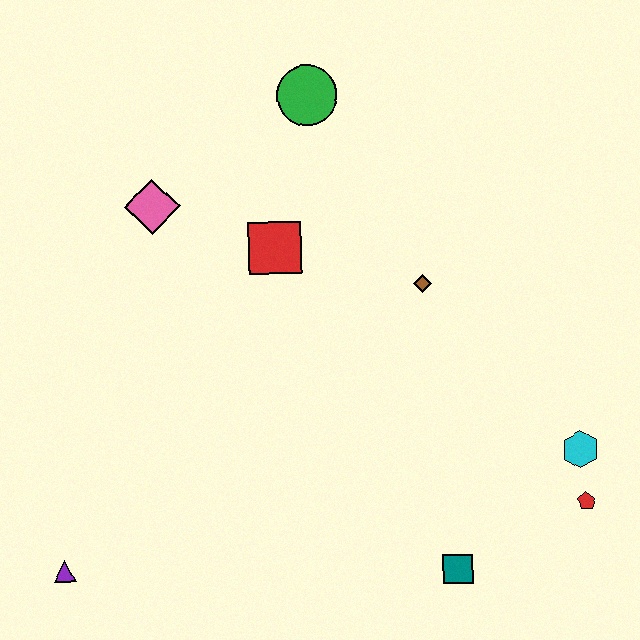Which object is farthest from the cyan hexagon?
The purple triangle is farthest from the cyan hexagon.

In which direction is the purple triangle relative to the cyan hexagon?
The purple triangle is to the left of the cyan hexagon.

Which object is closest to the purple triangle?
The pink diamond is closest to the purple triangle.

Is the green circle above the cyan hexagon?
Yes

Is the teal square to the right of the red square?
Yes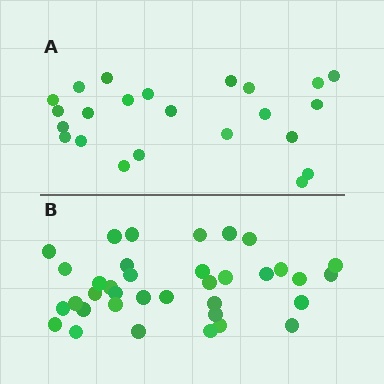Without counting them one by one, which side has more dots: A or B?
Region B (the bottom region) has more dots.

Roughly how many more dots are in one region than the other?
Region B has approximately 15 more dots than region A.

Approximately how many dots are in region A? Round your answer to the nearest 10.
About 20 dots. (The exact count is 23, which rounds to 20.)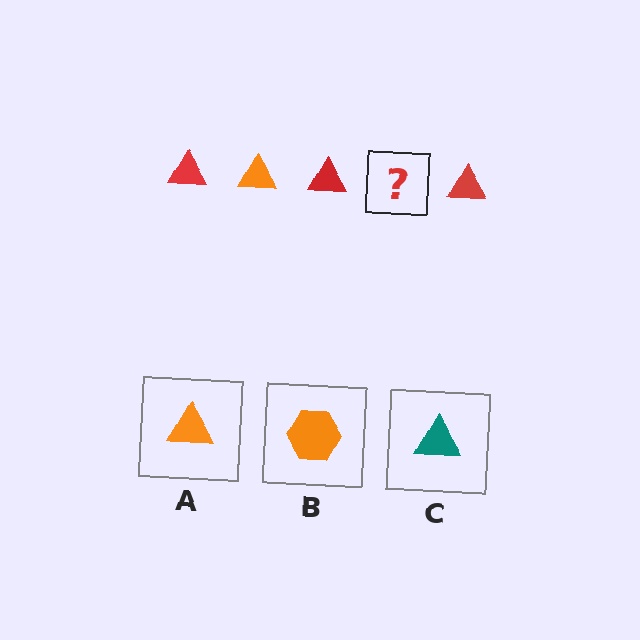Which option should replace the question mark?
Option A.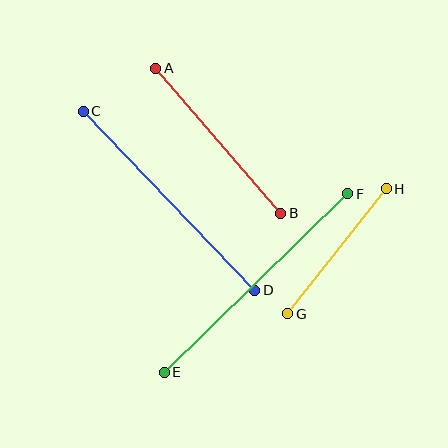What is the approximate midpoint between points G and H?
The midpoint is at approximately (337, 251) pixels.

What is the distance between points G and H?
The distance is approximately 159 pixels.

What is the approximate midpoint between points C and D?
The midpoint is at approximately (169, 201) pixels.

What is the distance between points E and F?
The distance is approximately 256 pixels.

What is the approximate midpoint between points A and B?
The midpoint is at approximately (218, 141) pixels.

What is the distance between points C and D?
The distance is approximately 248 pixels.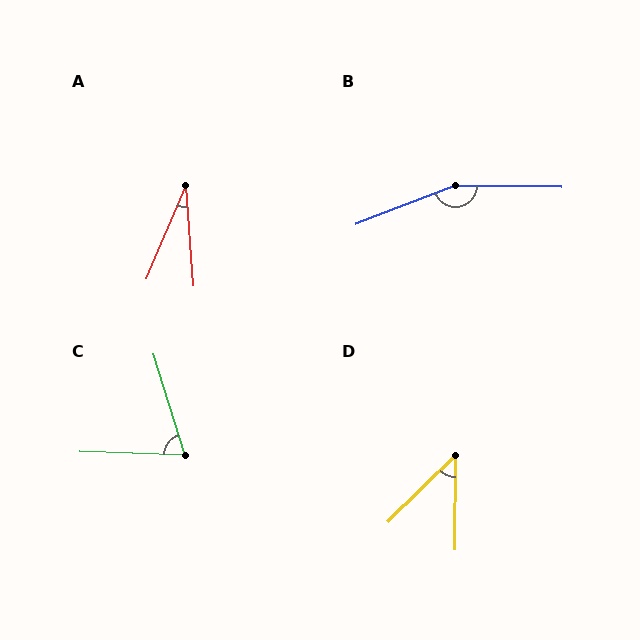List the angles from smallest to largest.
A (27°), D (45°), C (70°), B (158°).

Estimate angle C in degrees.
Approximately 70 degrees.